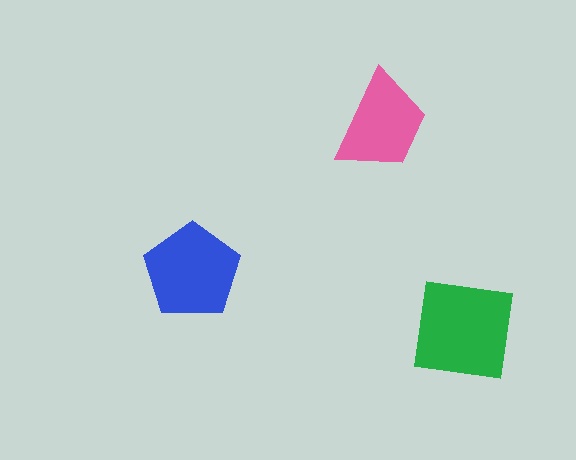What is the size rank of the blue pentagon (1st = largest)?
2nd.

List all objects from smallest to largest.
The pink trapezoid, the blue pentagon, the green square.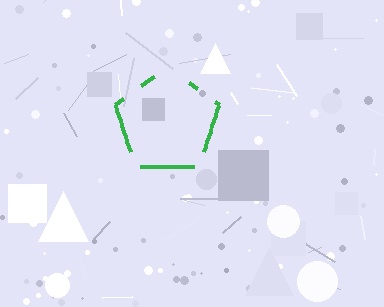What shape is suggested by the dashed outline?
The dashed outline suggests a pentagon.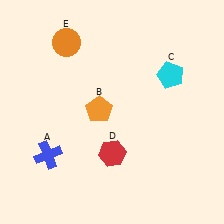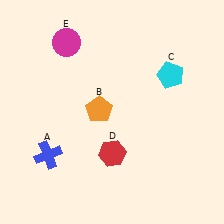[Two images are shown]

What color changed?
The circle (E) changed from orange in Image 1 to magenta in Image 2.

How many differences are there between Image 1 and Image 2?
There is 1 difference between the two images.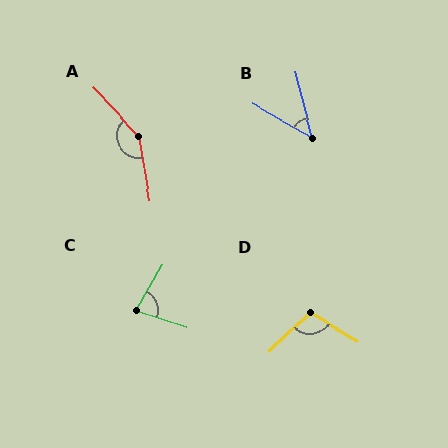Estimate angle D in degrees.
Approximately 106 degrees.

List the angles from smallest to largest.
B (46°), C (78°), D (106°), A (146°).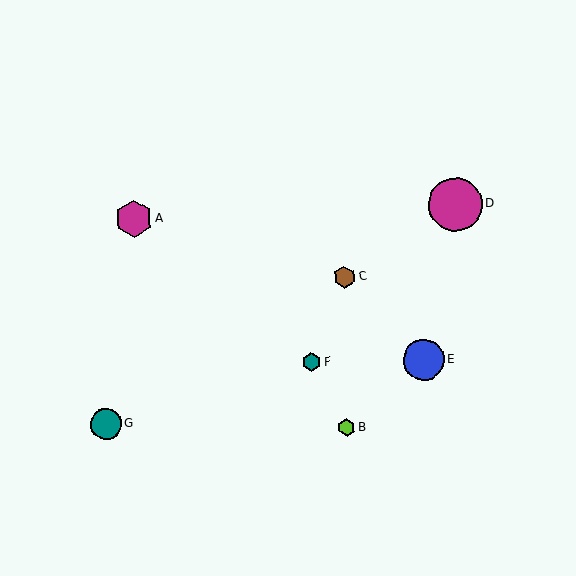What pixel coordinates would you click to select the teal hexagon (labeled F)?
Click at (311, 362) to select the teal hexagon F.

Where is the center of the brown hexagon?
The center of the brown hexagon is at (345, 277).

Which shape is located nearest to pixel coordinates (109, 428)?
The teal circle (labeled G) at (106, 424) is nearest to that location.